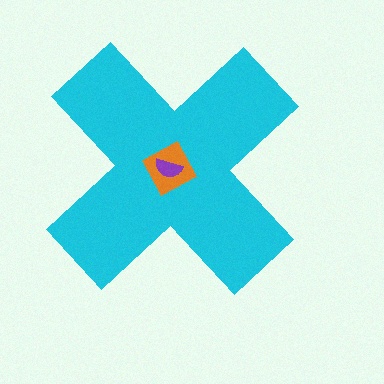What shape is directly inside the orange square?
The purple semicircle.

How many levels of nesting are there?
3.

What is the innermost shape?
The purple semicircle.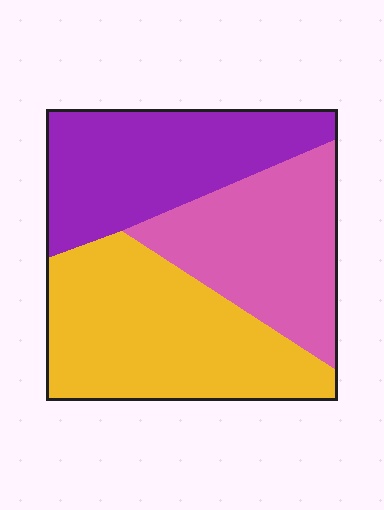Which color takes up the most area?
Yellow, at roughly 40%.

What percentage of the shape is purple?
Purple takes up about one third (1/3) of the shape.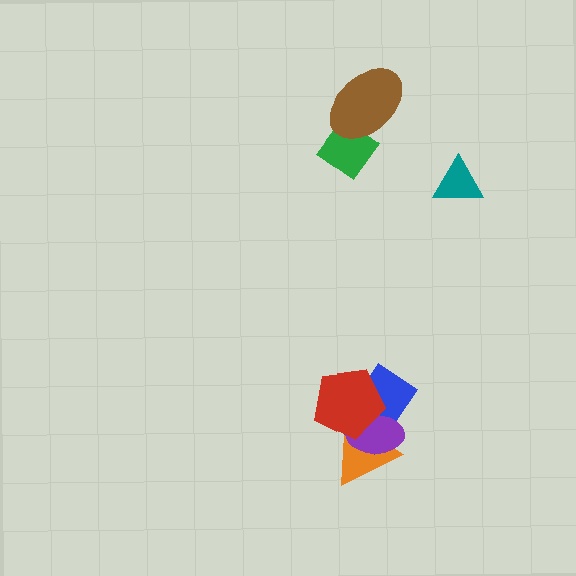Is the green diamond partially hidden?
Yes, it is partially covered by another shape.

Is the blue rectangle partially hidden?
Yes, it is partially covered by another shape.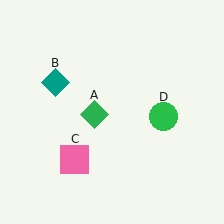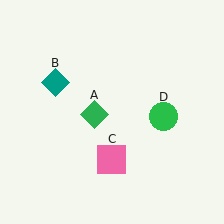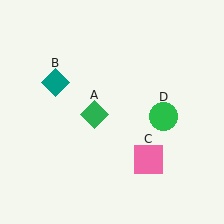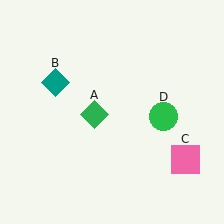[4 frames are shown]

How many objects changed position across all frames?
1 object changed position: pink square (object C).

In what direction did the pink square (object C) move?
The pink square (object C) moved right.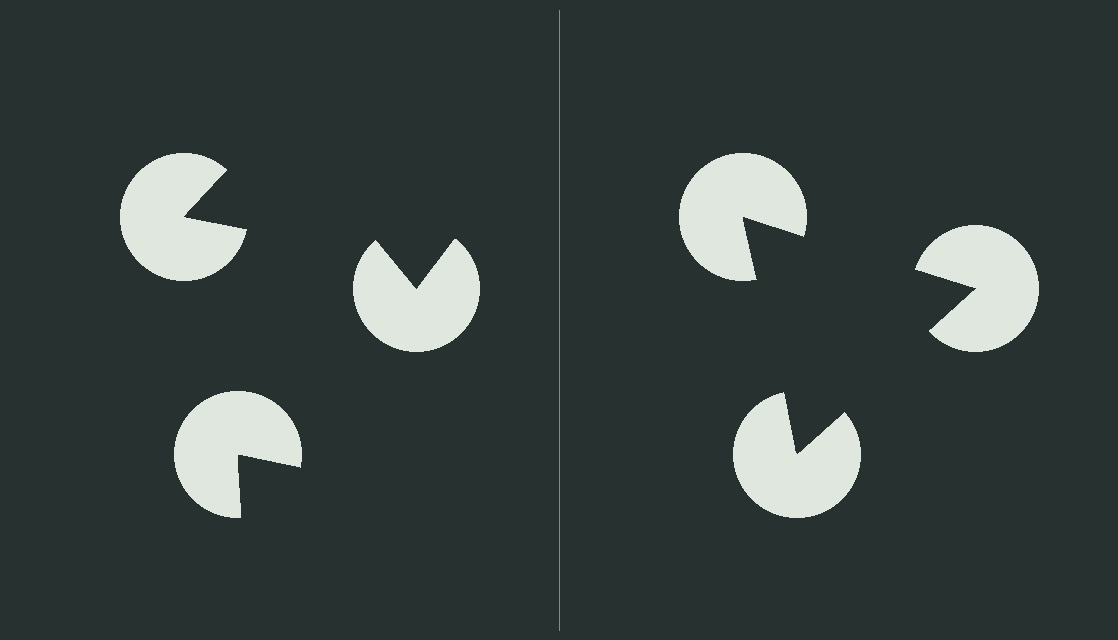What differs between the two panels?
The pac-man discs are positioned identically on both sides; only the wedge orientations differ. On the right they align to a triangle; on the left they are misaligned.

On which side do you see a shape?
An illusory triangle appears on the right side. On the left side the wedge cuts are rotated, so no coherent shape forms.